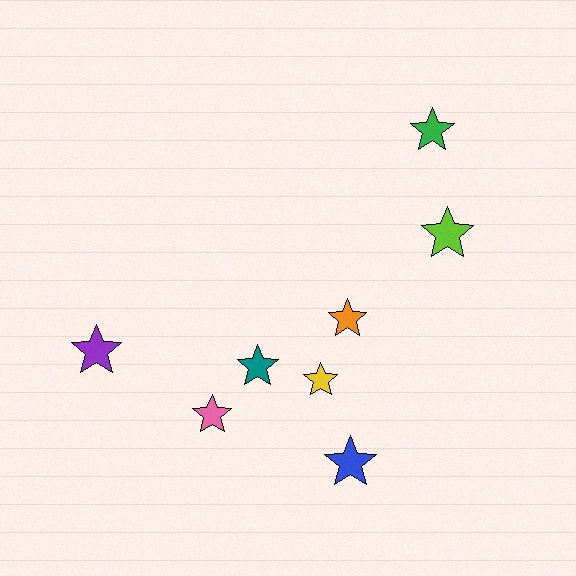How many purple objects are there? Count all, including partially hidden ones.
There is 1 purple object.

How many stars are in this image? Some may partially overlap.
There are 8 stars.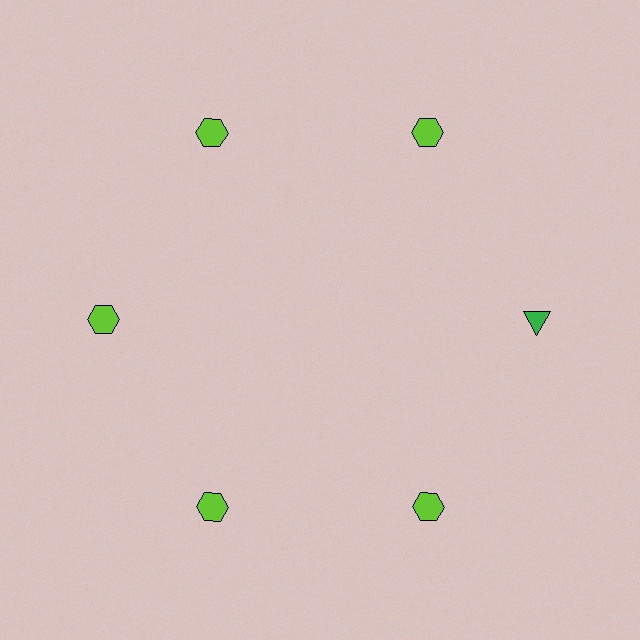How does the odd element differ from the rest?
It differs in both color (green instead of lime) and shape (triangle instead of hexagon).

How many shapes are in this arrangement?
There are 6 shapes arranged in a ring pattern.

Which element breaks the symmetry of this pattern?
The green triangle at roughly the 3 o'clock position breaks the symmetry. All other shapes are lime hexagons.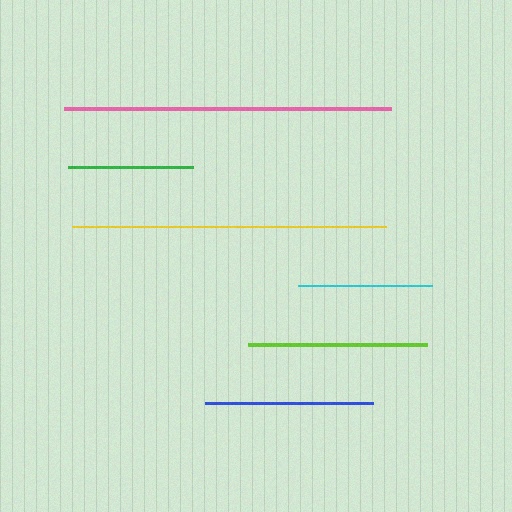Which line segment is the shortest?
The green line is the shortest at approximately 124 pixels.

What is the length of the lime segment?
The lime segment is approximately 179 pixels long.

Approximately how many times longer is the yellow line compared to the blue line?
The yellow line is approximately 1.9 times the length of the blue line.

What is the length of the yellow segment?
The yellow segment is approximately 314 pixels long.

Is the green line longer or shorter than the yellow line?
The yellow line is longer than the green line.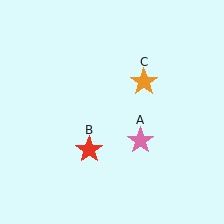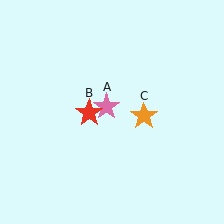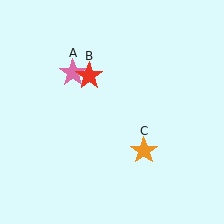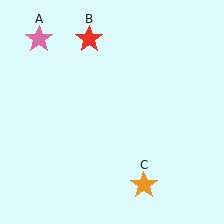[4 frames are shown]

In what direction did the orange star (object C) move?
The orange star (object C) moved down.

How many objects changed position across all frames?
3 objects changed position: pink star (object A), red star (object B), orange star (object C).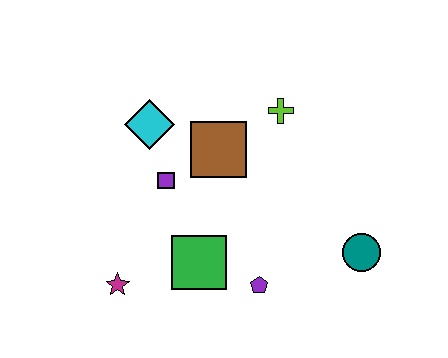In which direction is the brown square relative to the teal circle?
The brown square is to the left of the teal circle.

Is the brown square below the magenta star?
No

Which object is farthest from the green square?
The lime cross is farthest from the green square.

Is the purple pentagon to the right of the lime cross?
No